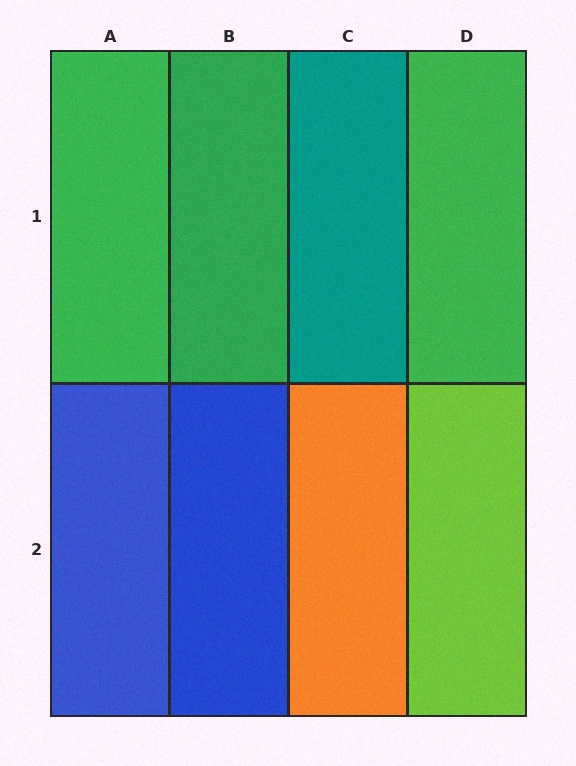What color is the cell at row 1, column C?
Teal.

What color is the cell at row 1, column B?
Green.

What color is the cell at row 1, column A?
Green.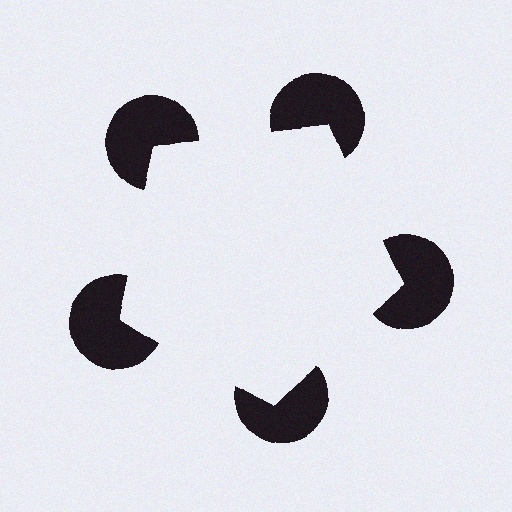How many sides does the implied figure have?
5 sides.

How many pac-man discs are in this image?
There are 5 — one at each vertex of the illusory pentagon.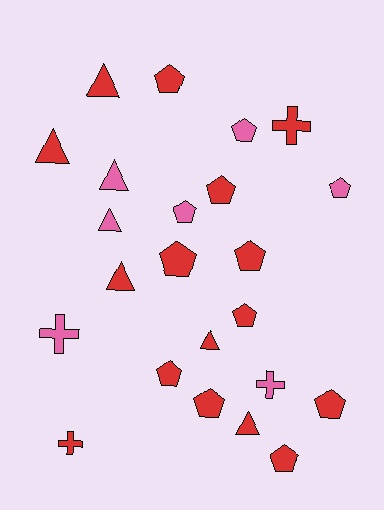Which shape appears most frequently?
Pentagon, with 12 objects.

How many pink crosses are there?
There are 2 pink crosses.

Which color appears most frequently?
Red, with 16 objects.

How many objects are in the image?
There are 23 objects.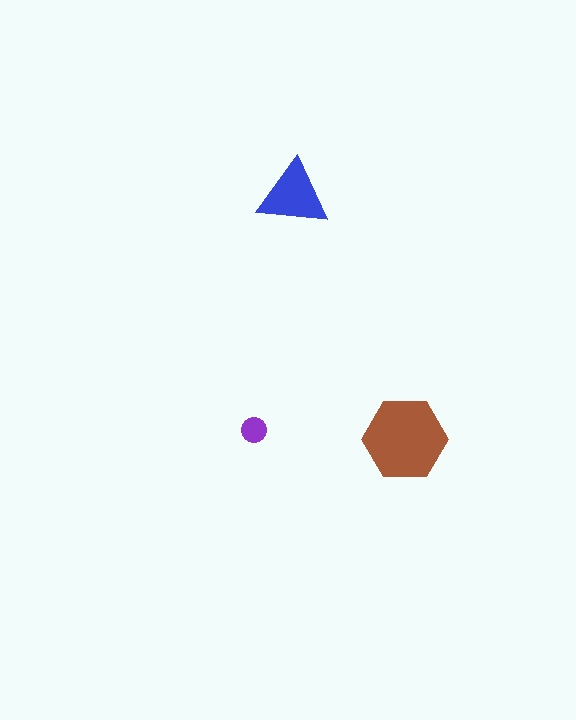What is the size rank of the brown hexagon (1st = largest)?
1st.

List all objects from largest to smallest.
The brown hexagon, the blue triangle, the purple circle.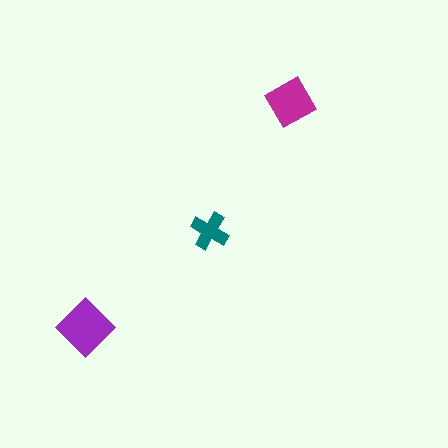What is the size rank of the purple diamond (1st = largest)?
1st.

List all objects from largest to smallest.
The purple diamond, the magenta square, the teal cross.